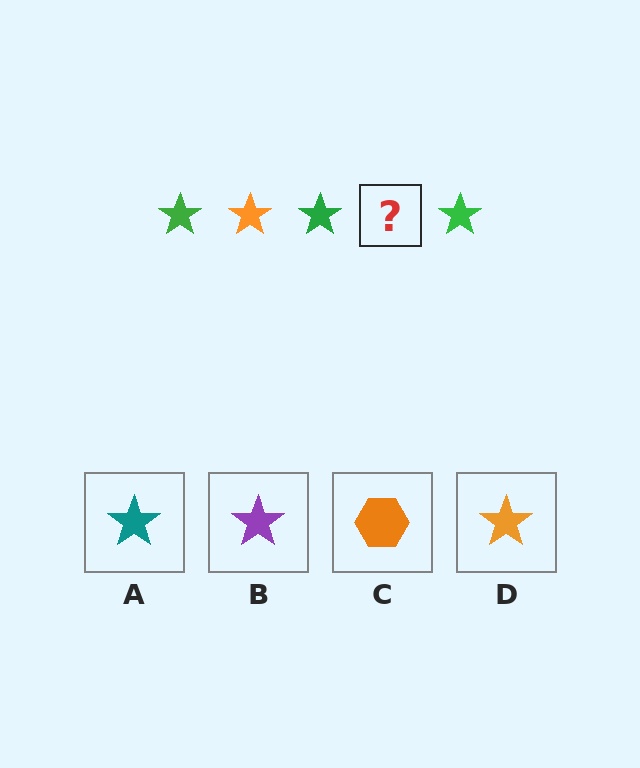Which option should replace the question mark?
Option D.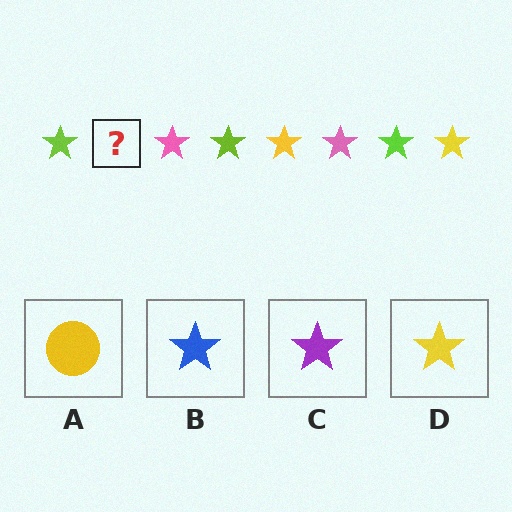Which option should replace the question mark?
Option D.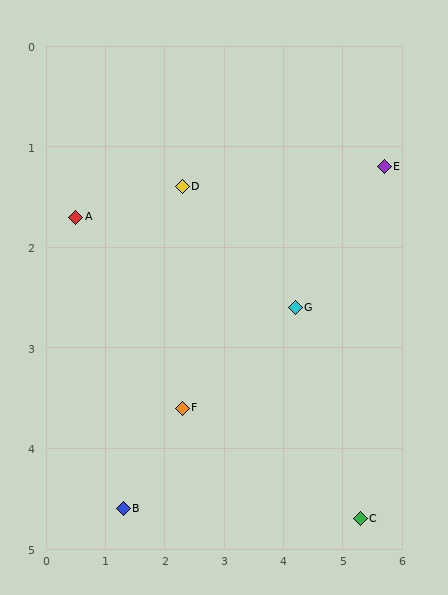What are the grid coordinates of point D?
Point D is at approximately (2.3, 1.4).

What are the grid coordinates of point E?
Point E is at approximately (5.7, 1.2).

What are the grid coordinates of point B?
Point B is at approximately (1.3, 4.6).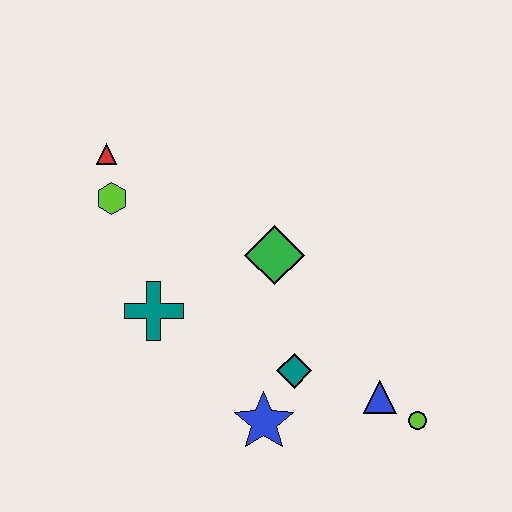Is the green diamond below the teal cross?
No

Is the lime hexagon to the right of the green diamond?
No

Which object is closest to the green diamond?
The teal diamond is closest to the green diamond.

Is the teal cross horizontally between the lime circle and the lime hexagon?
Yes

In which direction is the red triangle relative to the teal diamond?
The red triangle is above the teal diamond.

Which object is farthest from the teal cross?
The lime circle is farthest from the teal cross.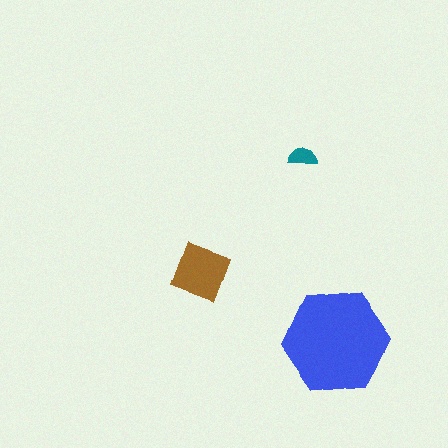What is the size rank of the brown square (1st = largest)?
2nd.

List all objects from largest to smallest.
The blue hexagon, the brown square, the teal semicircle.